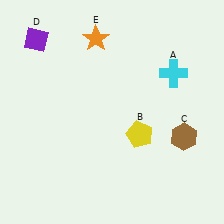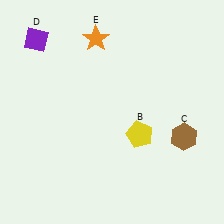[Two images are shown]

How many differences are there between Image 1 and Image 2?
There is 1 difference between the two images.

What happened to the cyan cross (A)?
The cyan cross (A) was removed in Image 2. It was in the top-right area of Image 1.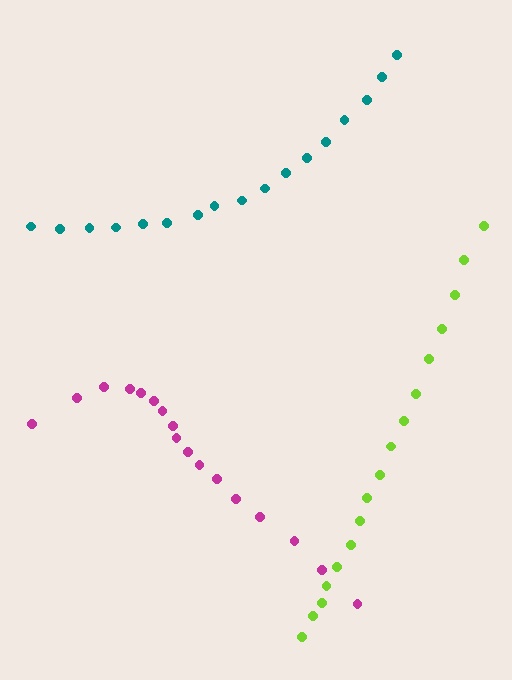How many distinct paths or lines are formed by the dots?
There are 3 distinct paths.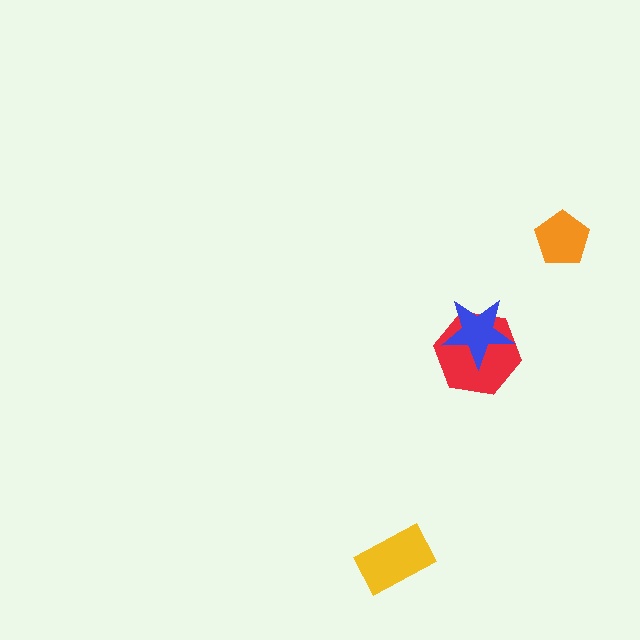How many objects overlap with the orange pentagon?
0 objects overlap with the orange pentagon.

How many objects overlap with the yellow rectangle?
0 objects overlap with the yellow rectangle.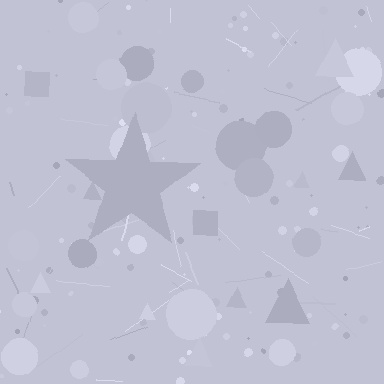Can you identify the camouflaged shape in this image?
The camouflaged shape is a star.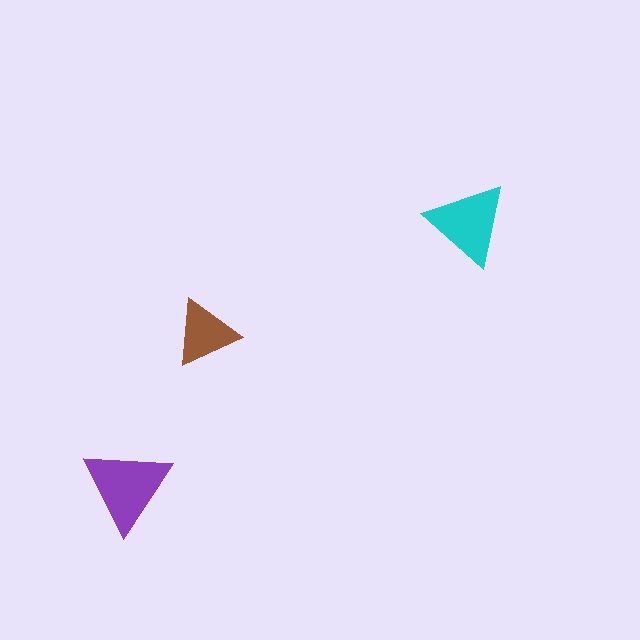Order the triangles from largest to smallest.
the purple one, the cyan one, the brown one.